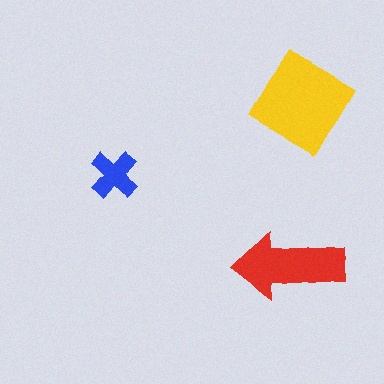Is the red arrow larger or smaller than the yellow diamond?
Smaller.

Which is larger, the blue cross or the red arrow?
The red arrow.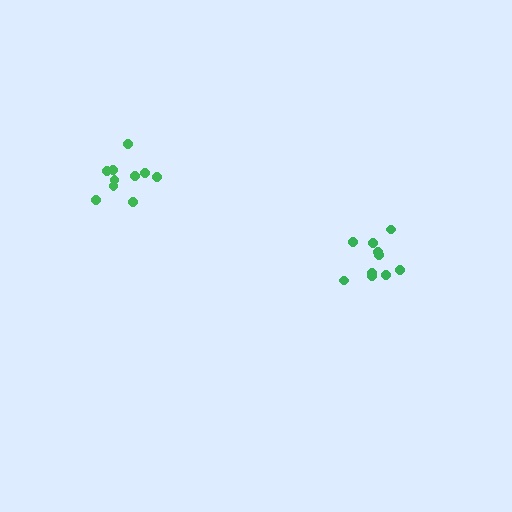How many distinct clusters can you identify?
There are 2 distinct clusters.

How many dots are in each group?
Group 1: 10 dots, Group 2: 10 dots (20 total).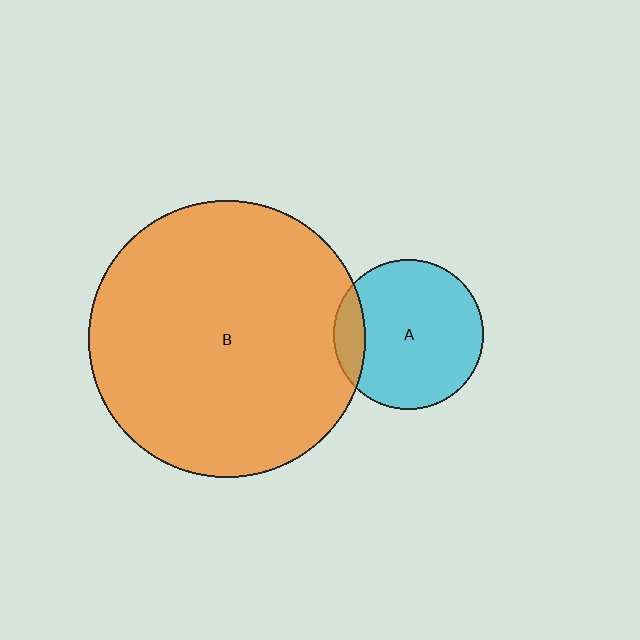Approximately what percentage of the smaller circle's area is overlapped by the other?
Approximately 15%.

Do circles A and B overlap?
Yes.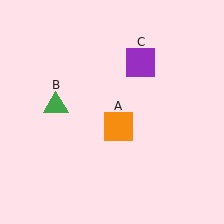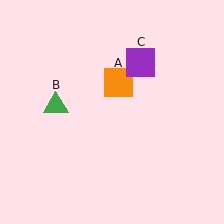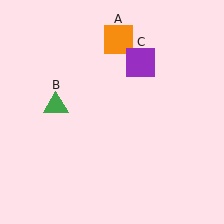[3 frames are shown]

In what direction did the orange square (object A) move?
The orange square (object A) moved up.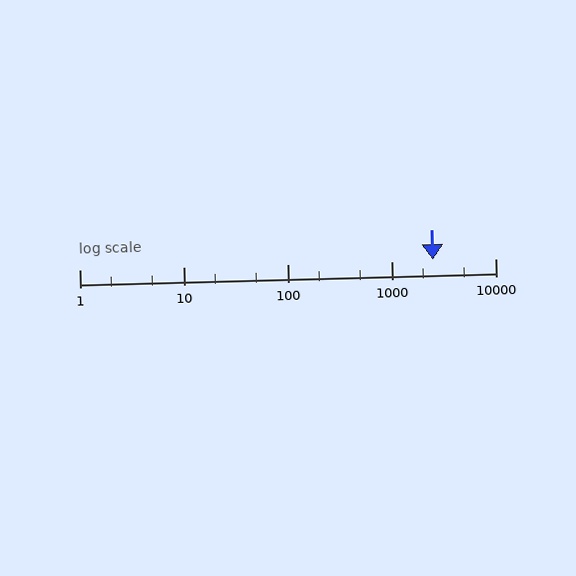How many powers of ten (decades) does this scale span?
The scale spans 4 decades, from 1 to 10000.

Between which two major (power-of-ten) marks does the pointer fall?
The pointer is between 1000 and 10000.